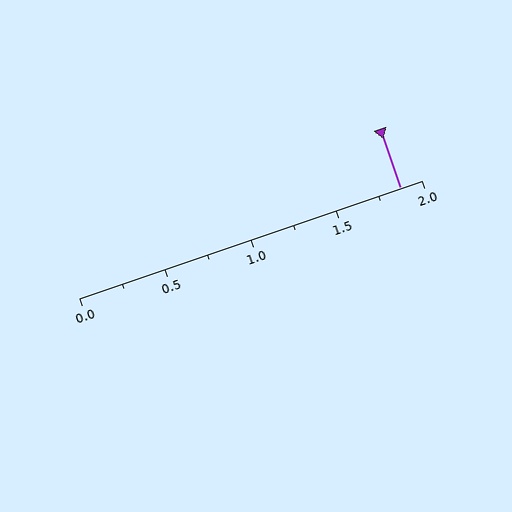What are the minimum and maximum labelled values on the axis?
The axis runs from 0.0 to 2.0.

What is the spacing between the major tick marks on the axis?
The major ticks are spaced 0.5 apart.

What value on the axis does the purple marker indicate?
The marker indicates approximately 1.88.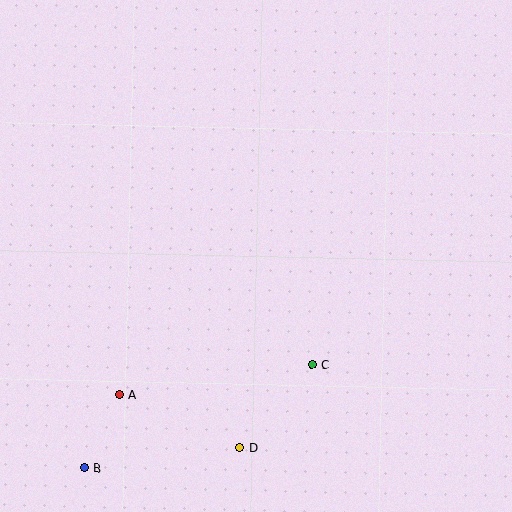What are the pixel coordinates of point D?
Point D is at (239, 447).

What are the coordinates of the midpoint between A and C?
The midpoint between A and C is at (215, 380).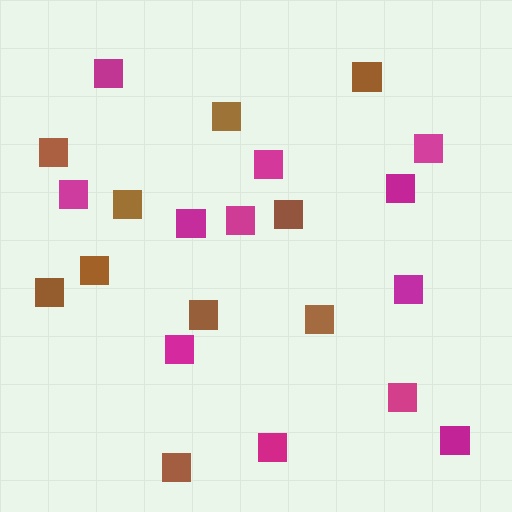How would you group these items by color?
There are 2 groups: one group of brown squares (10) and one group of magenta squares (12).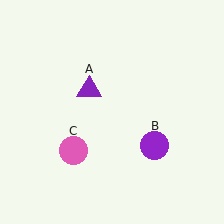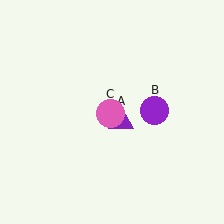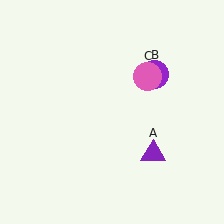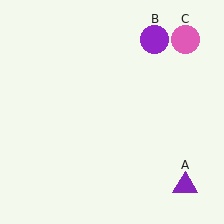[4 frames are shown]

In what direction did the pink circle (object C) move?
The pink circle (object C) moved up and to the right.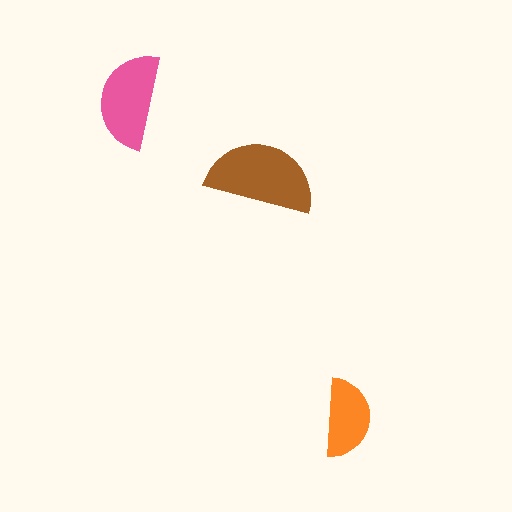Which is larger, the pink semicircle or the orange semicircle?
The pink one.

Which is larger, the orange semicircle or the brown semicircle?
The brown one.